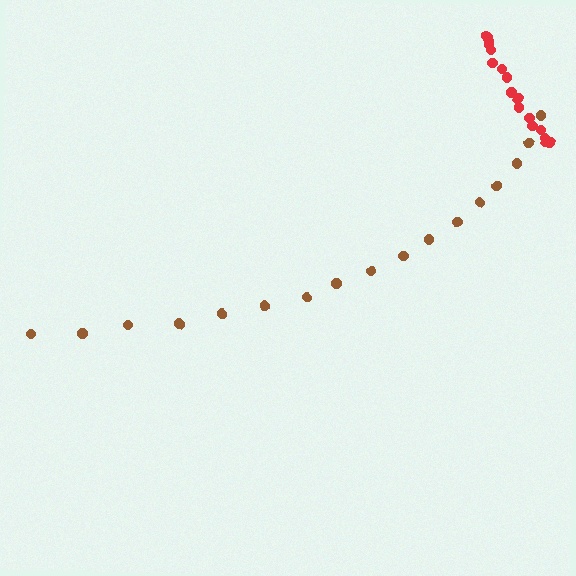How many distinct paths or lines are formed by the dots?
There are 2 distinct paths.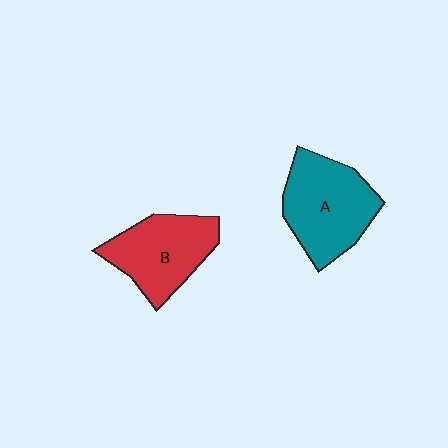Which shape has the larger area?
Shape A (teal).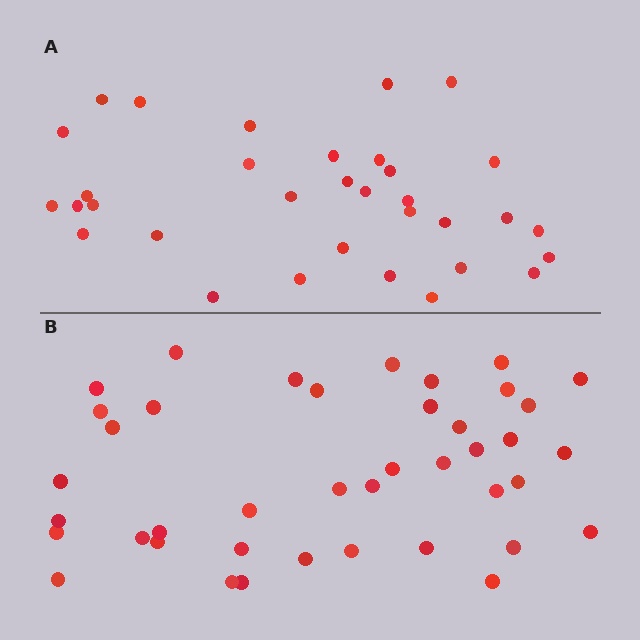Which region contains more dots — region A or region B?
Region B (the bottom region) has more dots.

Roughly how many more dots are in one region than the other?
Region B has roughly 8 or so more dots than region A.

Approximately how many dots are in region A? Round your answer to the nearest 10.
About 30 dots. (The exact count is 33, which rounds to 30.)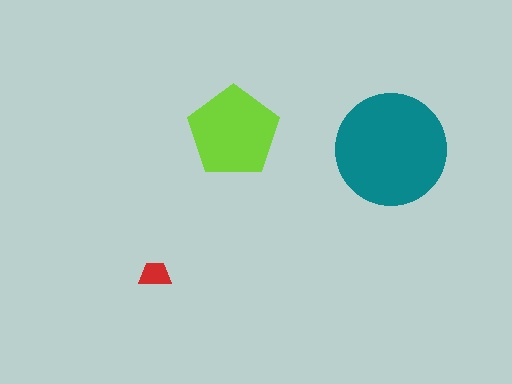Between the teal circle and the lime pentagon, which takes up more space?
The teal circle.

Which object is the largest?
The teal circle.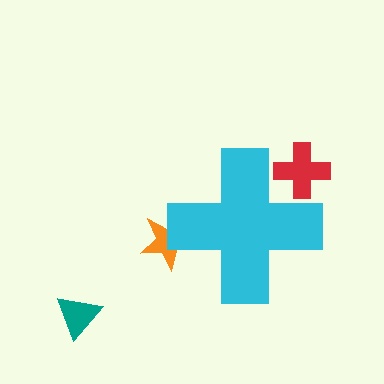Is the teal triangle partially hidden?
No, the teal triangle is fully visible.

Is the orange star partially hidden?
Yes, the orange star is partially hidden behind the cyan cross.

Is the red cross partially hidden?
Yes, the red cross is partially hidden behind the cyan cross.